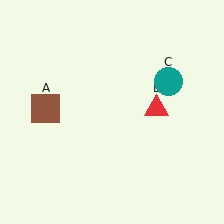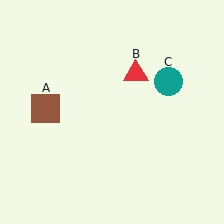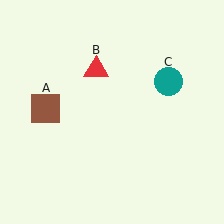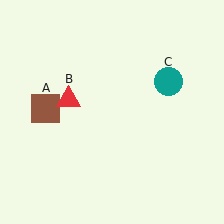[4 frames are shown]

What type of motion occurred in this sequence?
The red triangle (object B) rotated counterclockwise around the center of the scene.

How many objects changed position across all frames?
1 object changed position: red triangle (object B).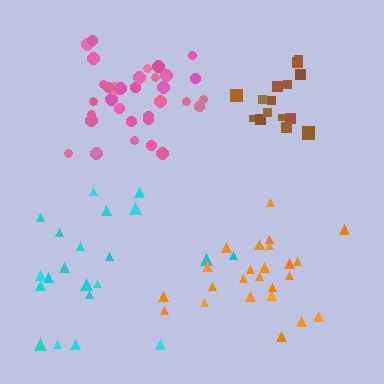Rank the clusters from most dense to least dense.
pink, brown, orange, cyan.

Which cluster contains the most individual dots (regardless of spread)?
Pink (34).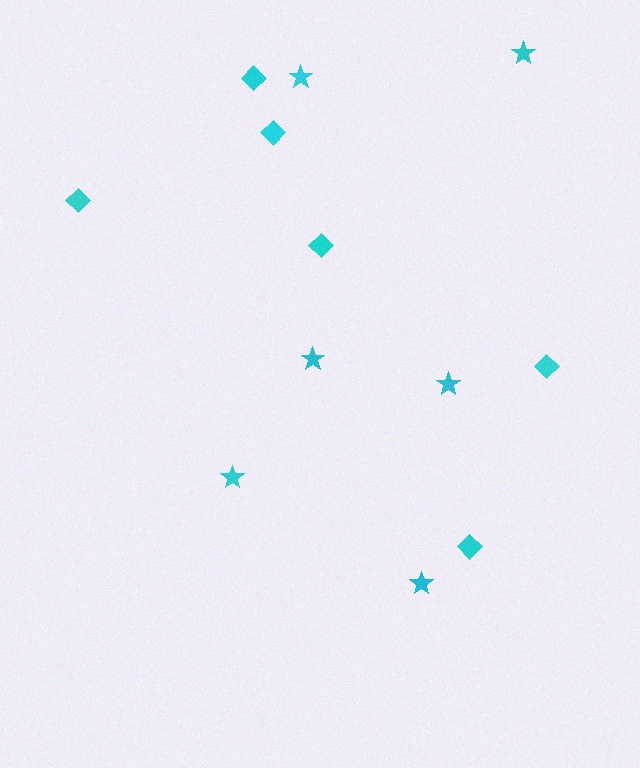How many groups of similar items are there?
There are 2 groups: one group of diamonds (6) and one group of stars (6).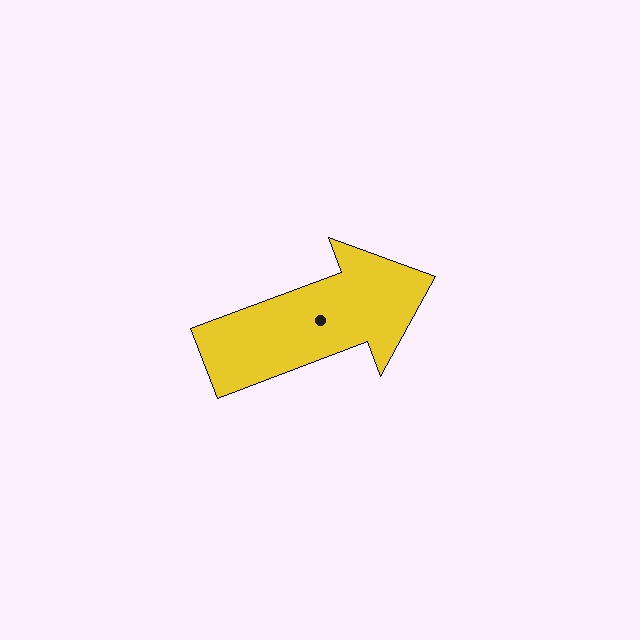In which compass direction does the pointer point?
East.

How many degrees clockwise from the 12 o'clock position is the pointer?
Approximately 69 degrees.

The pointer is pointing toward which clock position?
Roughly 2 o'clock.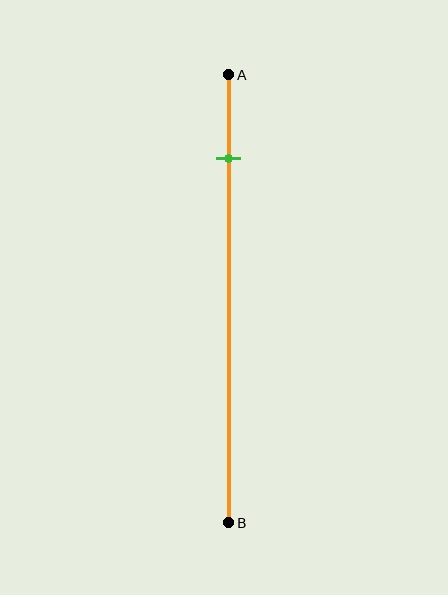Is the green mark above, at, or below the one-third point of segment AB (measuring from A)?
The green mark is above the one-third point of segment AB.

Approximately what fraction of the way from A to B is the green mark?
The green mark is approximately 20% of the way from A to B.